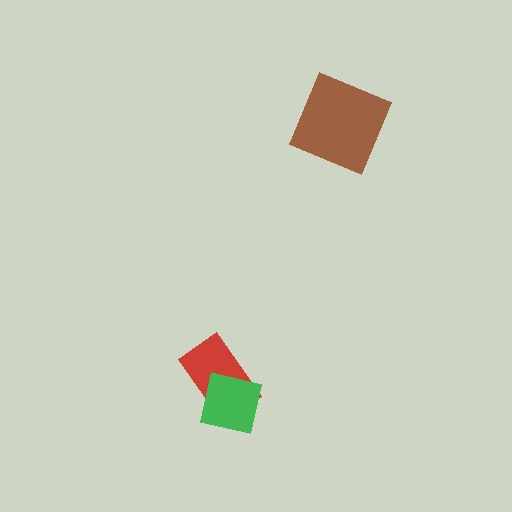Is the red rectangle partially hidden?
Yes, it is partially covered by another shape.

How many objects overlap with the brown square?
0 objects overlap with the brown square.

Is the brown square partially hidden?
No, no other shape covers it.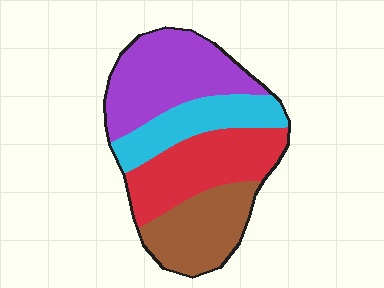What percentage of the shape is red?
Red covers roughly 25% of the shape.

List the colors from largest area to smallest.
From largest to smallest: purple, red, brown, cyan.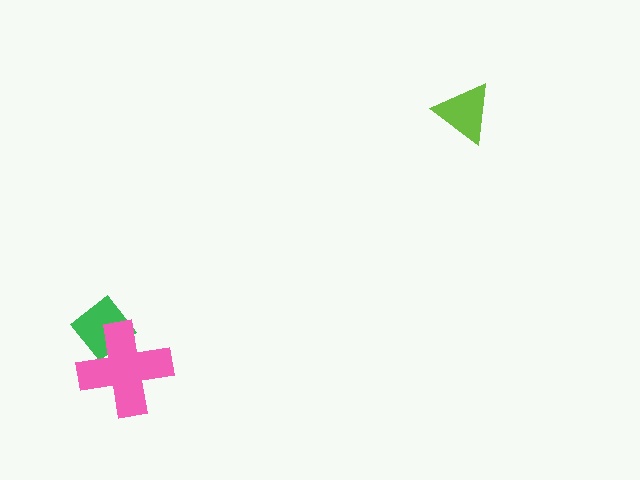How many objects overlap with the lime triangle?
0 objects overlap with the lime triangle.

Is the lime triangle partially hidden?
No, no other shape covers it.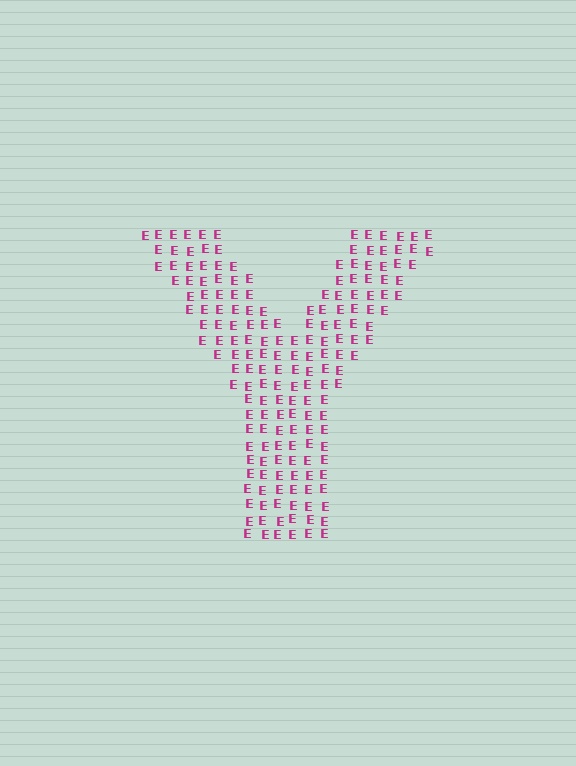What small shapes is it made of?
It is made of small letter E's.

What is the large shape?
The large shape is the letter Y.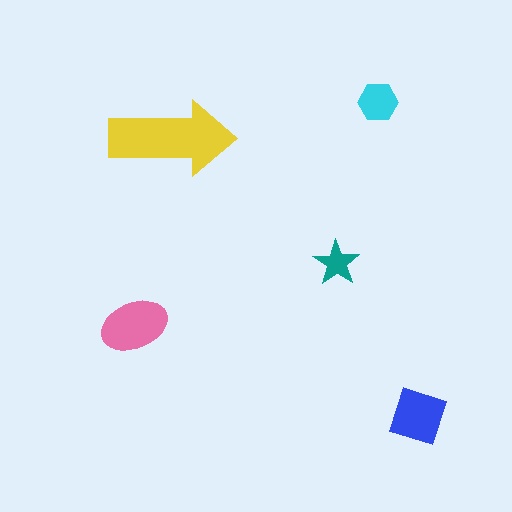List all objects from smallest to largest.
The teal star, the cyan hexagon, the blue diamond, the pink ellipse, the yellow arrow.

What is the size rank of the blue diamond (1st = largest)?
3rd.